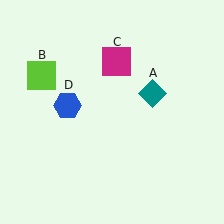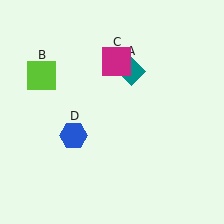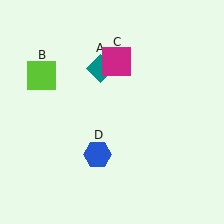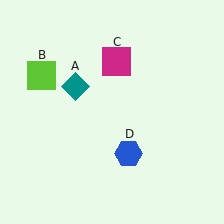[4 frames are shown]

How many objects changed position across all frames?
2 objects changed position: teal diamond (object A), blue hexagon (object D).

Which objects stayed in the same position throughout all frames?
Lime square (object B) and magenta square (object C) remained stationary.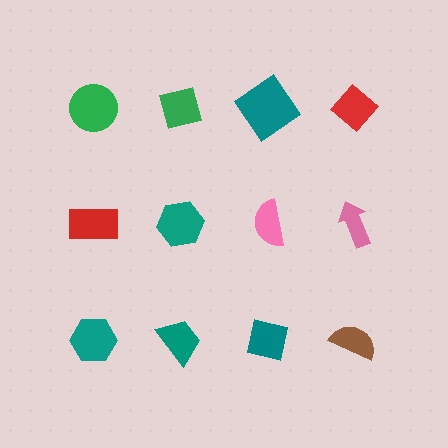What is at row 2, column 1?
A red rectangle.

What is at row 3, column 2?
A teal trapezoid.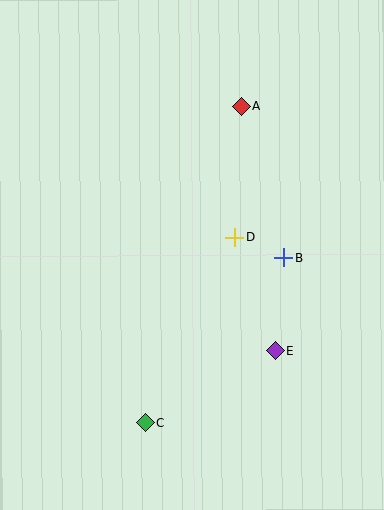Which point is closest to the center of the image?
Point D at (234, 237) is closest to the center.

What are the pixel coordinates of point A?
Point A is at (241, 106).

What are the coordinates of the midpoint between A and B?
The midpoint between A and B is at (262, 182).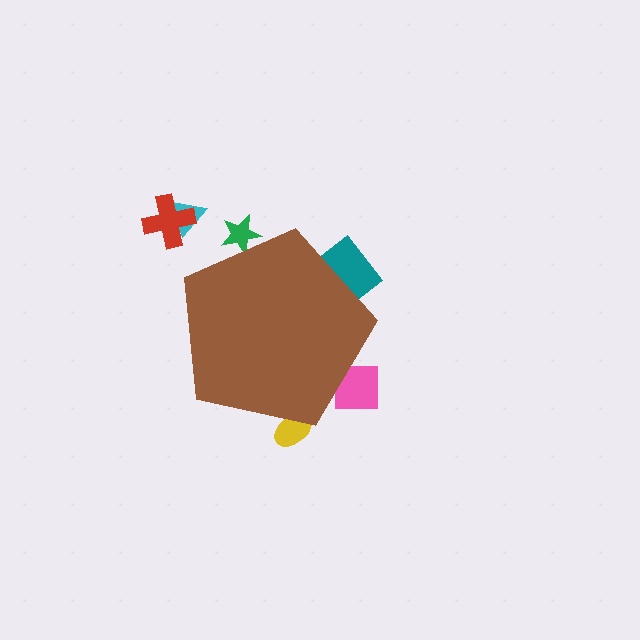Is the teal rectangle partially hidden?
Yes, the teal rectangle is partially hidden behind the brown pentagon.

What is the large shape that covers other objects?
A brown pentagon.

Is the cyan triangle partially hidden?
No, the cyan triangle is fully visible.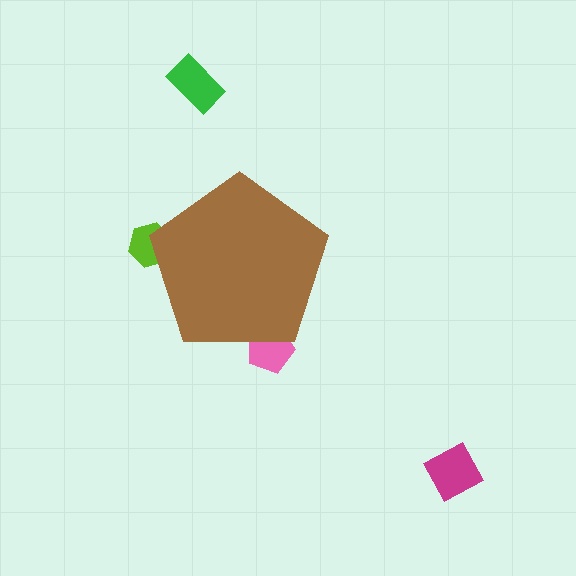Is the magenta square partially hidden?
No, the magenta square is fully visible.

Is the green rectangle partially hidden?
No, the green rectangle is fully visible.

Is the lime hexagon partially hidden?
Yes, the lime hexagon is partially hidden behind the brown pentagon.